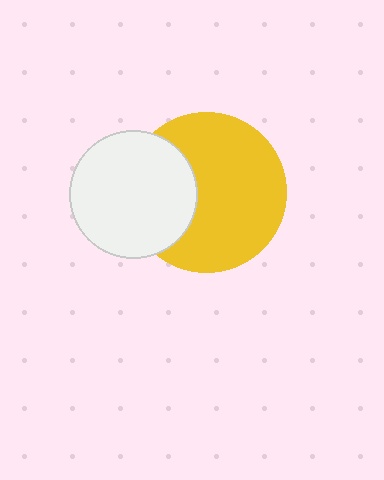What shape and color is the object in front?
The object in front is a white circle.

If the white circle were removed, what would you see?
You would see the complete yellow circle.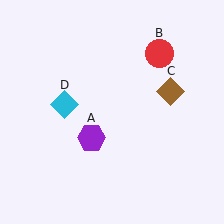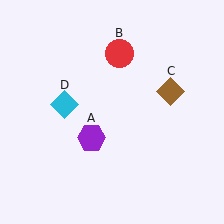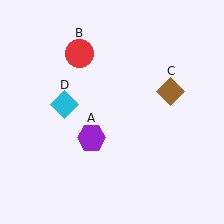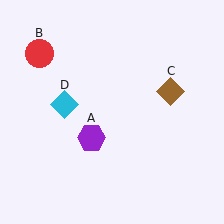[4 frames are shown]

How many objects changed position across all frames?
1 object changed position: red circle (object B).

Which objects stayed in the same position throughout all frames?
Purple hexagon (object A) and brown diamond (object C) and cyan diamond (object D) remained stationary.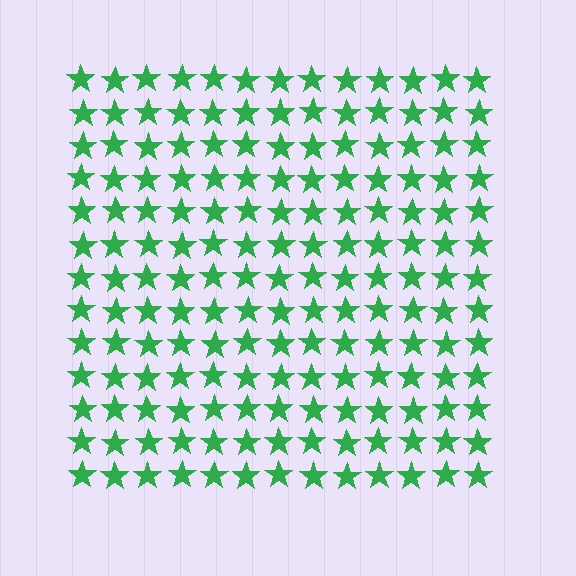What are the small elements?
The small elements are stars.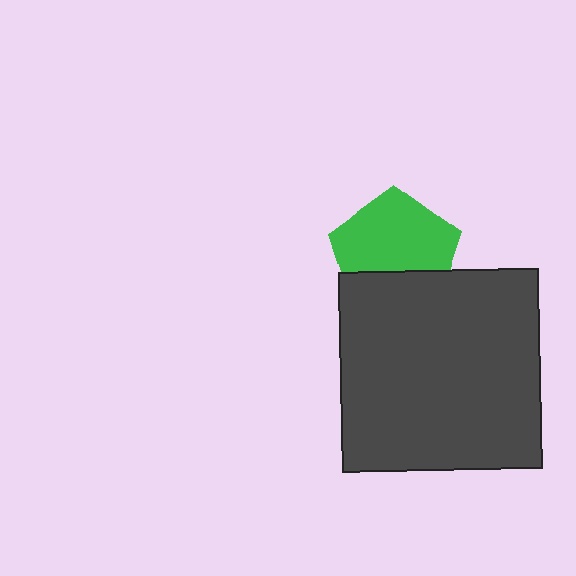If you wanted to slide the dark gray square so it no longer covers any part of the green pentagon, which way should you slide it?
Slide it down — that is the most direct way to separate the two shapes.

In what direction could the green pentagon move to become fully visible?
The green pentagon could move up. That would shift it out from behind the dark gray square entirely.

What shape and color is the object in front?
The object in front is a dark gray square.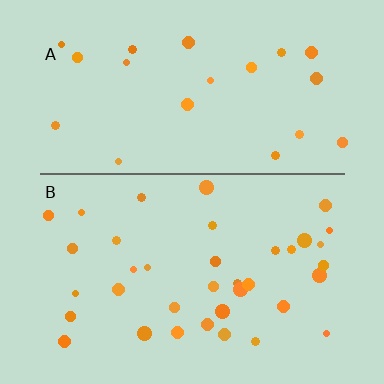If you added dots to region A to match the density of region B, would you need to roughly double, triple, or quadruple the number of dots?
Approximately double.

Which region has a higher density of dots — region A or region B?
B (the bottom).